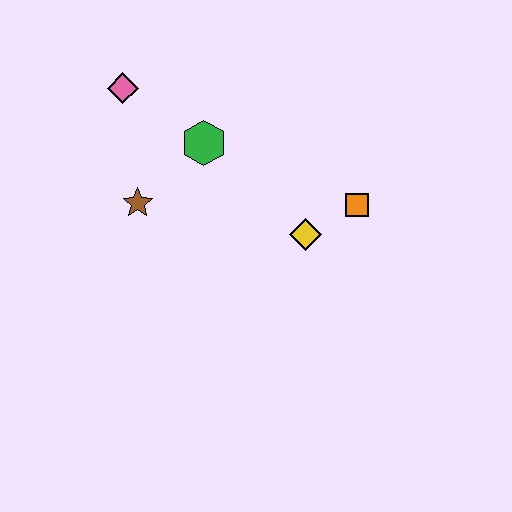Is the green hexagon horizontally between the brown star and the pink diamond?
No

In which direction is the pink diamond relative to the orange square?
The pink diamond is to the left of the orange square.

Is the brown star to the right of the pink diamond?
Yes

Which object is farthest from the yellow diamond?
The pink diamond is farthest from the yellow diamond.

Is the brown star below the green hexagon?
Yes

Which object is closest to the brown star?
The green hexagon is closest to the brown star.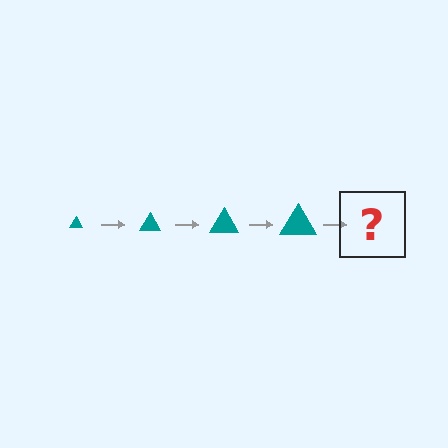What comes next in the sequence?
The next element should be a teal triangle, larger than the previous one.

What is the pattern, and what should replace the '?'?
The pattern is that the triangle gets progressively larger each step. The '?' should be a teal triangle, larger than the previous one.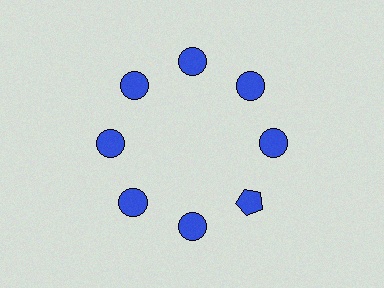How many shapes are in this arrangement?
There are 8 shapes arranged in a ring pattern.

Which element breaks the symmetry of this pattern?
The blue pentagon at roughly the 4 o'clock position breaks the symmetry. All other shapes are blue circles.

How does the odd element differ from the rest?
It has a different shape: pentagon instead of circle.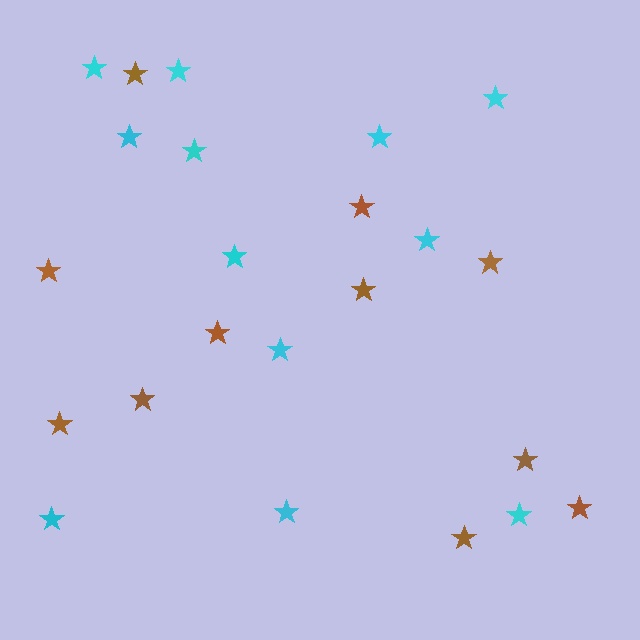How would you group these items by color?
There are 2 groups: one group of cyan stars (12) and one group of brown stars (11).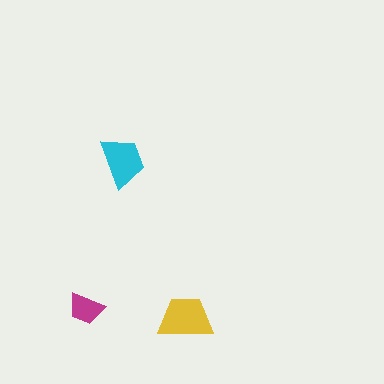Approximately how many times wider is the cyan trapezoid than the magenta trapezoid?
About 1.5 times wider.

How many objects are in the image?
There are 3 objects in the image.